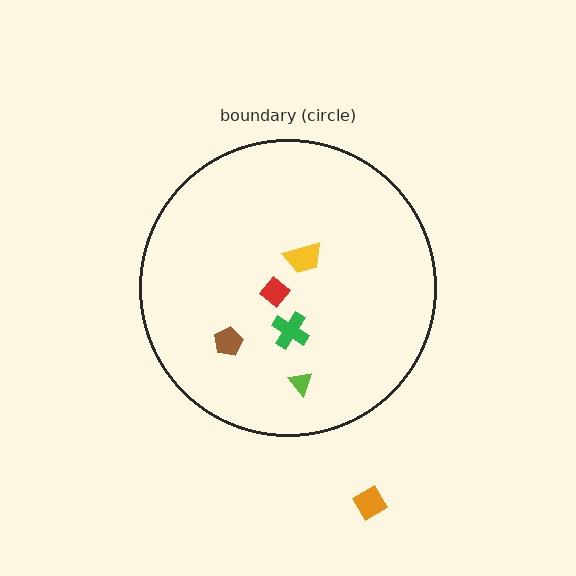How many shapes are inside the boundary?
5 inside, 1 outside.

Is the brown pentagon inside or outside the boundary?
Inside.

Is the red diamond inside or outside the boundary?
Inside.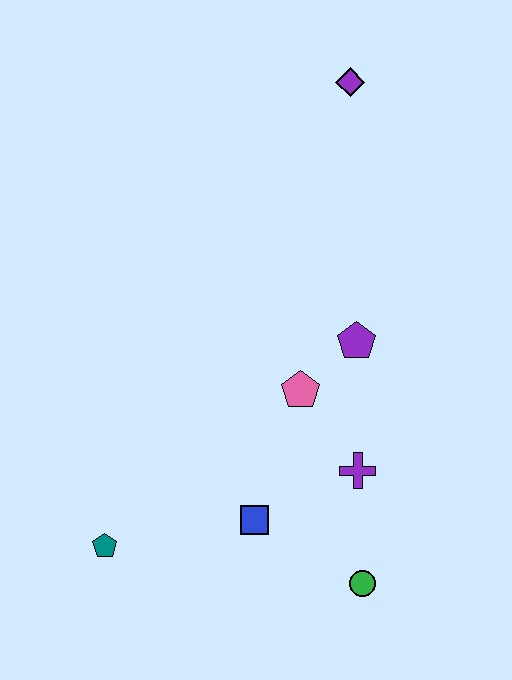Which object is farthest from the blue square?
The purple diamond is farthest from the blue square.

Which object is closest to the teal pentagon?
The blue square is closest to the teal pentagon.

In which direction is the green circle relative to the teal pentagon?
The green circle is to the right of the teal pentagon.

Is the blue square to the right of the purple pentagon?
No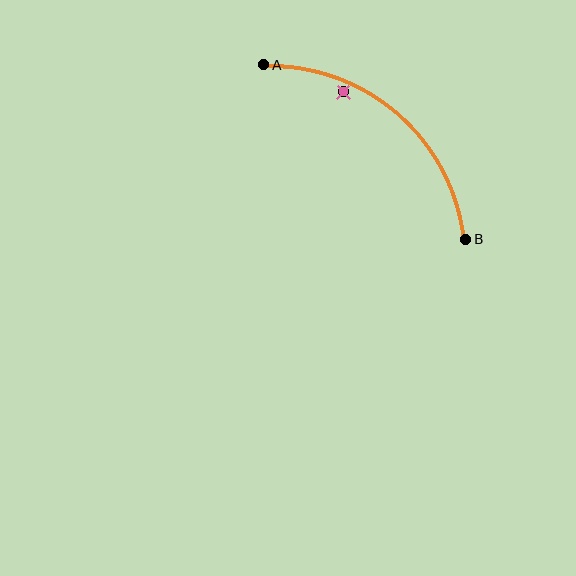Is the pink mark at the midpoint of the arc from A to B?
No — the pink mark does not lie on the arc at all. It sits slightly inside the curve.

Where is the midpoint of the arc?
The arc midpoint is the point on the curve farthest from the straight line joining A and B. It sits above and to the right of that line.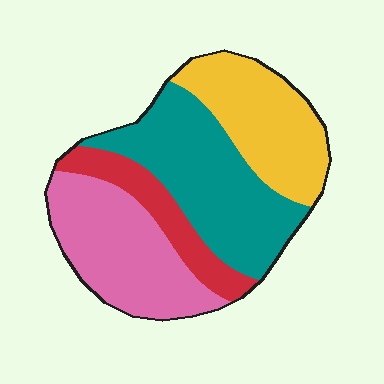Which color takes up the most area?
Teal, at roughly 35%.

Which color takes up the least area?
Red, at roughly 15%.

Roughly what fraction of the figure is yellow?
Yellow covers roughly 25% of the figure.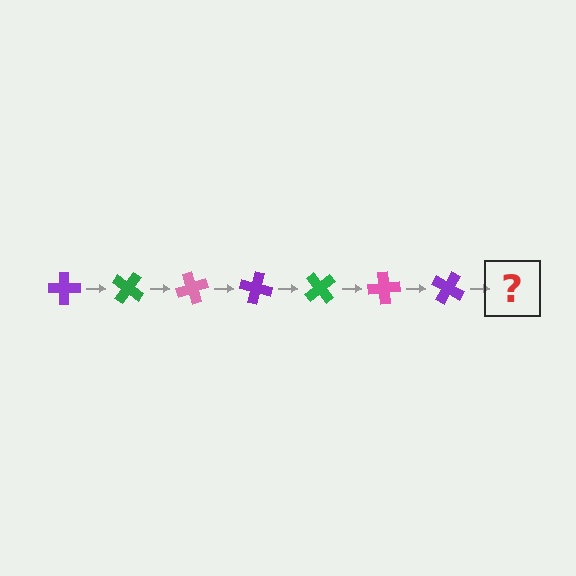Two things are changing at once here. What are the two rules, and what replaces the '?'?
The two rules are that it rotates 35 degrees each step and the color cycles through purple, green, and pink. The '?' should be a green cross, rotated 245 degrees from the start.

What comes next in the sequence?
The next element should be a green cross, rotated 245 degrees from the start.